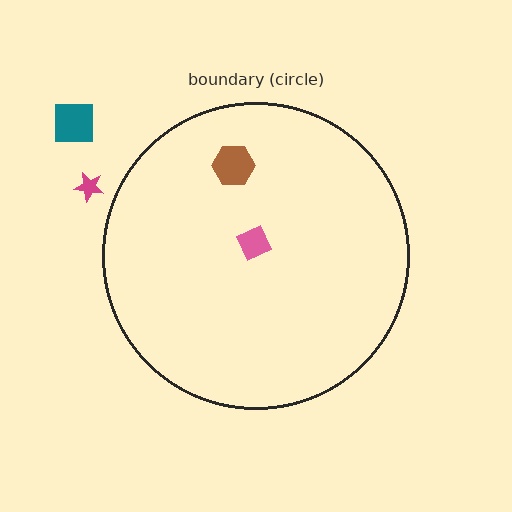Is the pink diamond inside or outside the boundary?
Inside.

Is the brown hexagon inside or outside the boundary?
Inside.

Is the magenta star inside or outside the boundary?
Outside.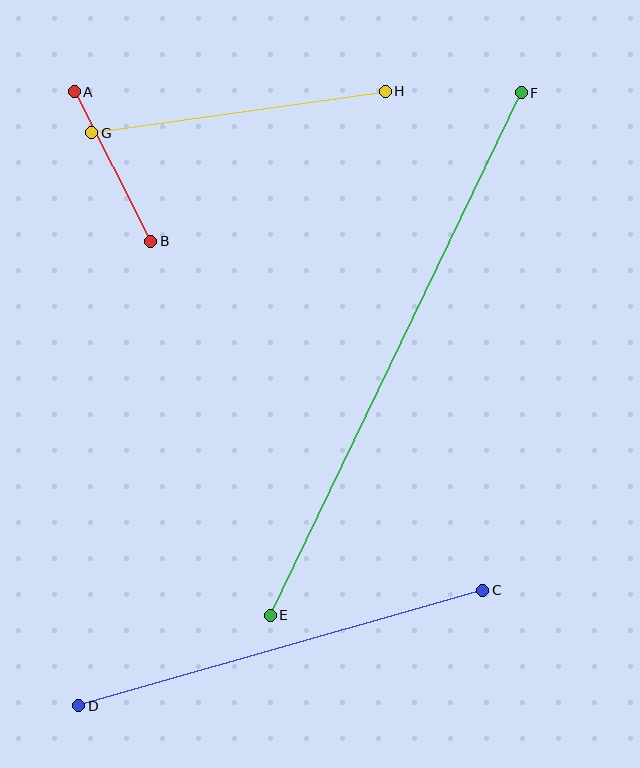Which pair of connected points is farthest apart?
Points E and F are farthest apart.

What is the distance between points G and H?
The distance is approximately 297 pixels.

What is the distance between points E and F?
The distance is approximately 580 pixels.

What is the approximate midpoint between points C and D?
The midpoint is at approximately (281, 648) pixels.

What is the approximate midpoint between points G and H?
The midpoint is at approximately (239, 112) pixels.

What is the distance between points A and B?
The distance is approximately 168 pixels.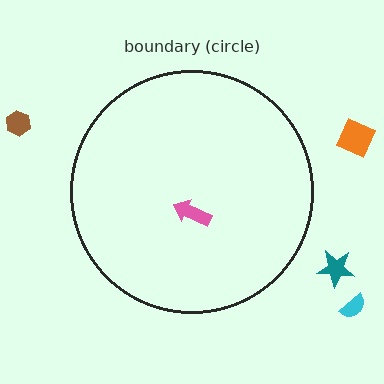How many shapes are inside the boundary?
1 inside, 4 outside.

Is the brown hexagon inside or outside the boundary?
Outside.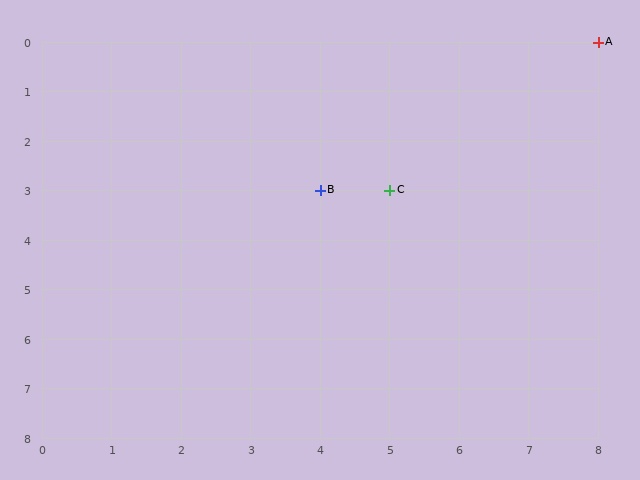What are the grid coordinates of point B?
Point B is at grid coordinates (4, 3).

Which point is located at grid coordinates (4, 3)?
Point B is at (4, 3).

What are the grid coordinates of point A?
Point A is at grid coordinates (8, 0).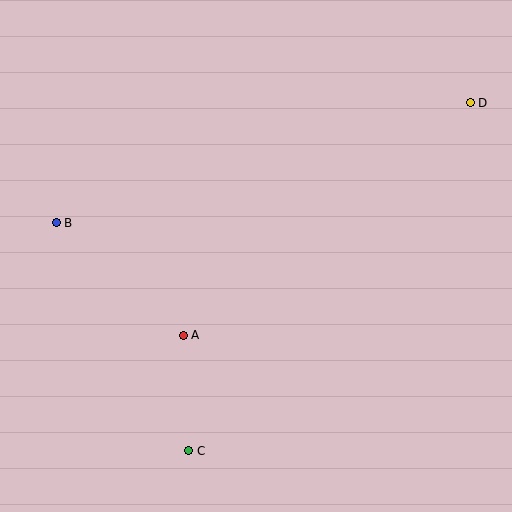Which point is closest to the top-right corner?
Point D is closest to the top-right corner.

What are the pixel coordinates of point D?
Point D is at (470, 103).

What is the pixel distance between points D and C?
The distance between D and C is 448 pixels.